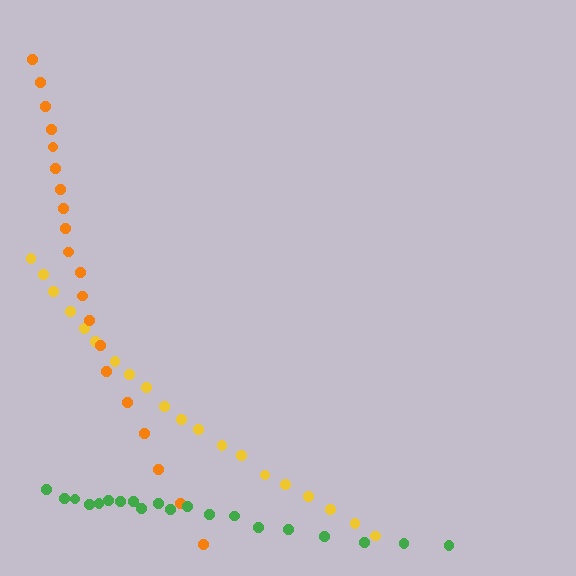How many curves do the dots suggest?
There are 3 distinct paths.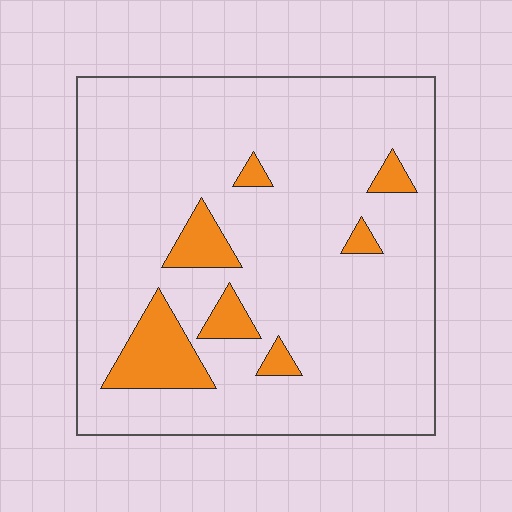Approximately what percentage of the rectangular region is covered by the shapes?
Approximately 10%.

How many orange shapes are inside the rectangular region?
7.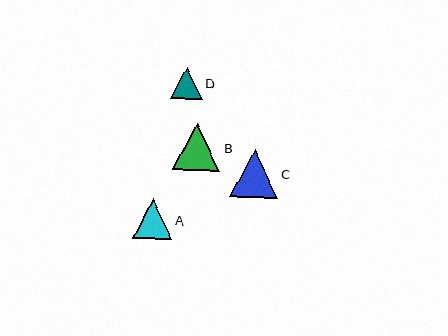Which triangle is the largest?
Triangle C is the largest with a size of approximately 48 pixels.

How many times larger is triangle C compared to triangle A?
Triangle C is approximately 1.2 times the size of triangle A.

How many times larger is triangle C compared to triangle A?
Triangle C is approximately 1.2 times the size of triangle A.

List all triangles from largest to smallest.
From largest to smallest: C, B, A, D.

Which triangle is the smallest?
Triangle D is the smallest with a size of approximately 32 pixels.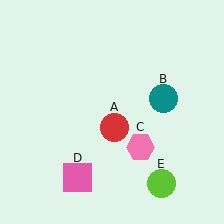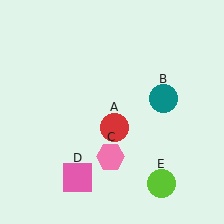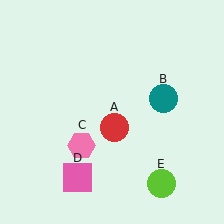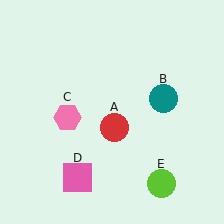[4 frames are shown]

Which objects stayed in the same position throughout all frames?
Red circle (object A) and teal circle (object B) and pink square (object D) and lime circle (object E) remained stationary.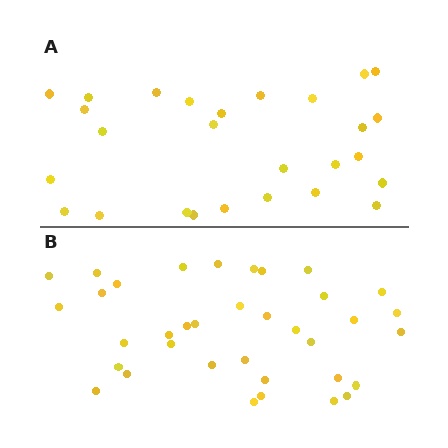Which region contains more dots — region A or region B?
Region B (the bottom region) has more dots.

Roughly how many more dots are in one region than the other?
Region B has roughly 8 or so more dots than region A.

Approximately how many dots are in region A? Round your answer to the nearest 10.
About 30 dots. (The exact count is 27, which rounds to 30.)